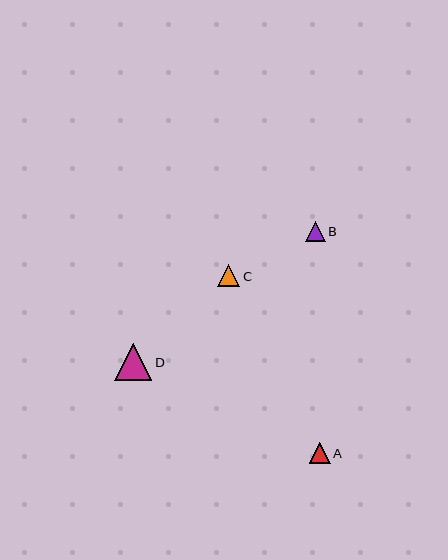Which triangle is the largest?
Triangle D is the largest with a size of approximately 37 pixels.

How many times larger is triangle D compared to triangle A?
Triangle D is approximately 1.8 times the size of triangle A.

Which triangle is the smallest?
Triangle B is the smallest with a size of approximately 19 pixels.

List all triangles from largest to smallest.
From largest to smallest: D, C, A, B.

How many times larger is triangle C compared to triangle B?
Triangle C is approximately 1.1 times the size of triangle B.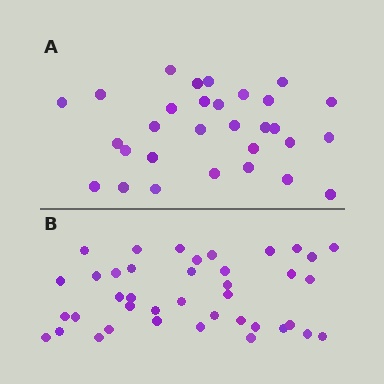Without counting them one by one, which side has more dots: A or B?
Region B (the bottom region) has more dots.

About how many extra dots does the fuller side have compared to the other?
Region B has roughly 10 or so more dots than region A.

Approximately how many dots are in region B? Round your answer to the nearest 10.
About 40 dots.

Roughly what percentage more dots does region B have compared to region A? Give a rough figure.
About 35% more.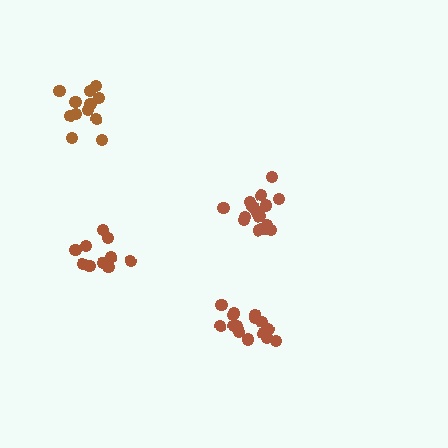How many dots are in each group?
Group 1: 10 dots, Group 2: 15 dots, Group 3: 12 dots, Group 4: 15 dots (52 total).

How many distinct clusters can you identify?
There are 4 distinct clusters.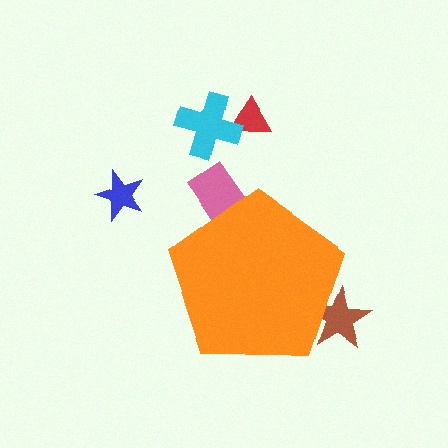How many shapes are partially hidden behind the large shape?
2 shapes are partially hidden.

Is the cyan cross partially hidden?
No, the cyan cross is fully visible.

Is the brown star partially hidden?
Yes, the brown star is partially hidden behind the orange pentagon.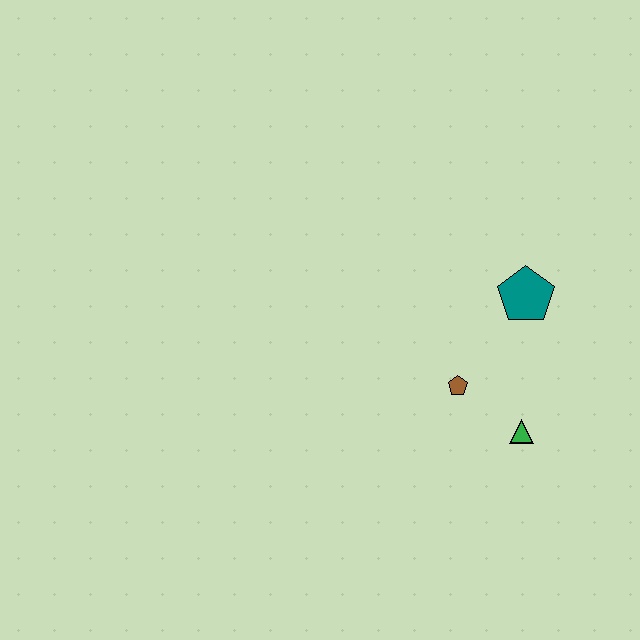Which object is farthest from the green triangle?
The teal pentagon is farthest from the green triangle.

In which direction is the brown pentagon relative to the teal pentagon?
The brown pentagon is below the teal pentagon.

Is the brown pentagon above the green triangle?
Yes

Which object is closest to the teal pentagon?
The brown pentagon is closest to the teal pentagon.